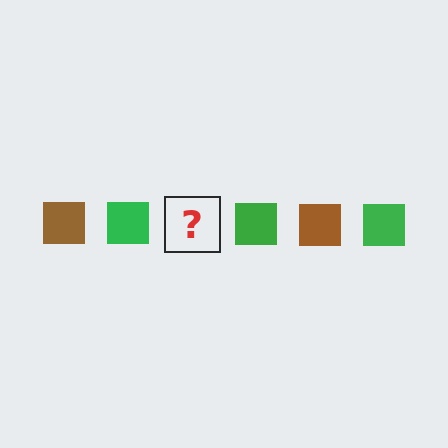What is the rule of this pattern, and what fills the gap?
The rule is that the pattern cycles through brown, green squares. The gap should be filled with a brown square.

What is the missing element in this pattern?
The missing element is a brown square.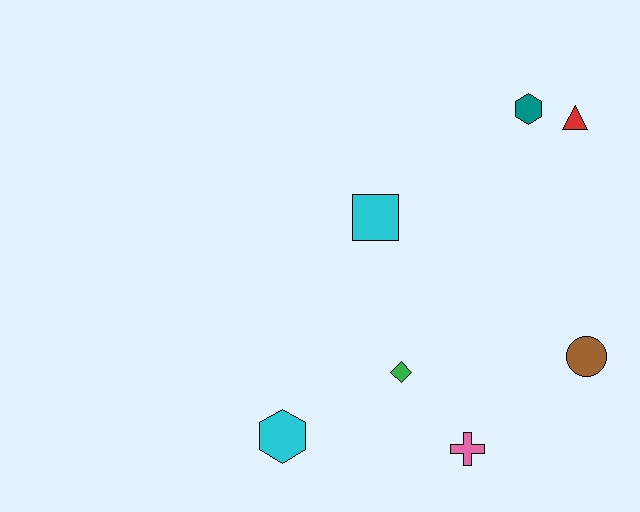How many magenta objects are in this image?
There are no magenta objects.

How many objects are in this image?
There are 7 objects.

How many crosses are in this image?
There is 1 cross.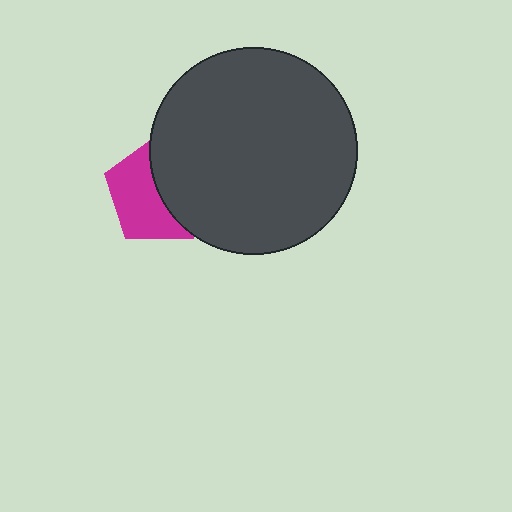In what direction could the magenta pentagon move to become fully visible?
The magenta pentagon could move left. That would shift it out from behind the dark gray circle entirely.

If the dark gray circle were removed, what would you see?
You would see the complete magenta pentagon.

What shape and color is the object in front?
The object in front is a dark gray circle.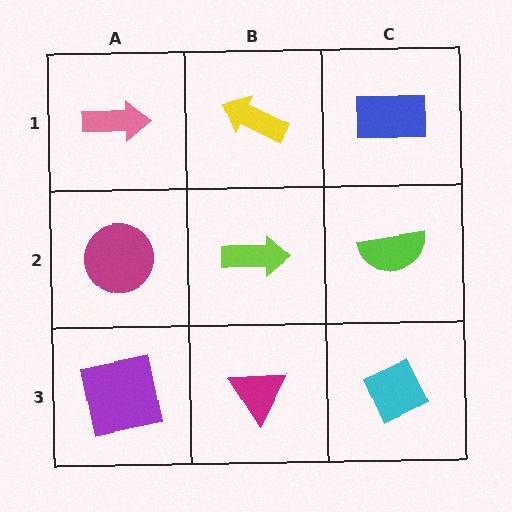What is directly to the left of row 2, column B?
A magenta circle.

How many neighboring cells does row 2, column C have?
3.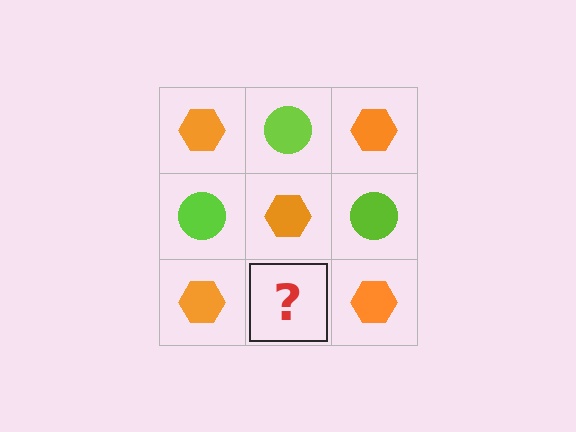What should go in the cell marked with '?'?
The missing cell should contain a lime circle.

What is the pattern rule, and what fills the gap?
The rule is that it alternates orange hexagon and lime circle in a checkerboard pattern. The gap should be filled with a lime circle.